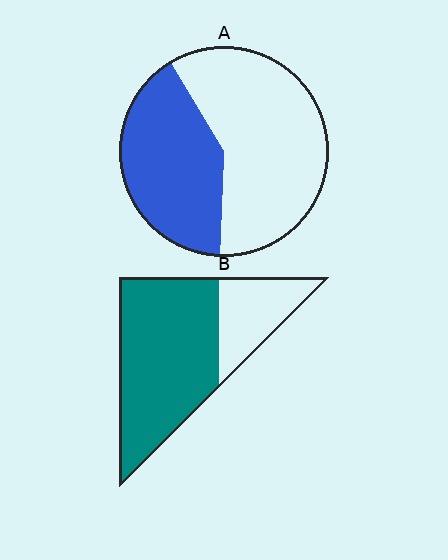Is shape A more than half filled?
No.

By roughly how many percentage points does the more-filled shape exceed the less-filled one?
By roughly 30 percentage points (B over A).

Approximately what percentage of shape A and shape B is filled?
A is approximately 40% and B is approximately 70%.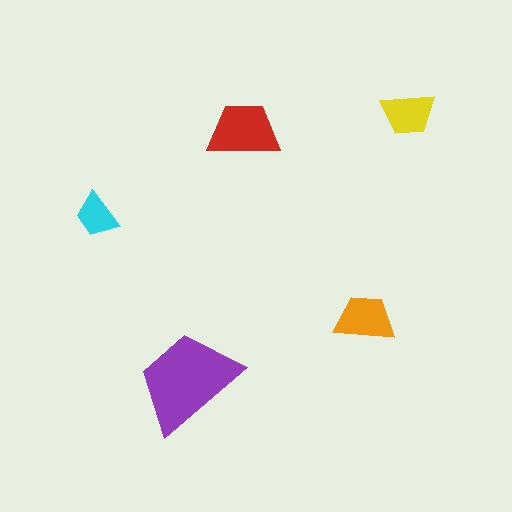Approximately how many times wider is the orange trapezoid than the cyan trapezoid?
About 1.5 times wider.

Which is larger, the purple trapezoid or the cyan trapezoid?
The purple one.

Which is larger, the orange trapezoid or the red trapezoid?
The red one.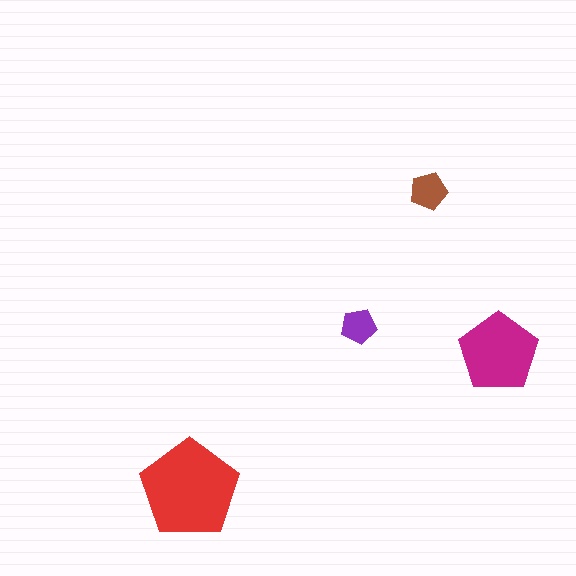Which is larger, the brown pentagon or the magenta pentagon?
The magenta one.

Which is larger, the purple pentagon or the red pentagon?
The red one.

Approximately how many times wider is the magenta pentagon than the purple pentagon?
About 2 times wider.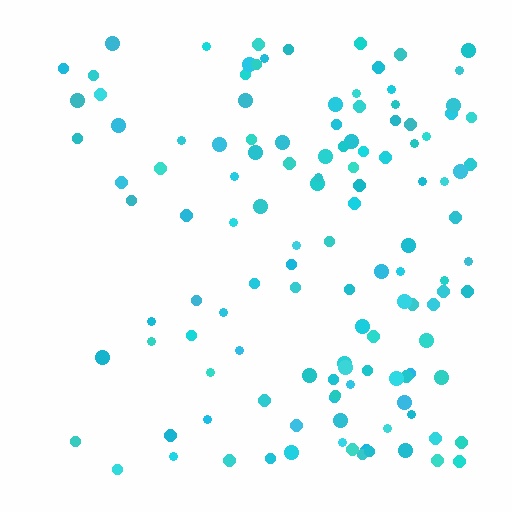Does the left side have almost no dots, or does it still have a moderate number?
Still a moderate number, just noticeably fewer than the right.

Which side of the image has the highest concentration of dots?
The right.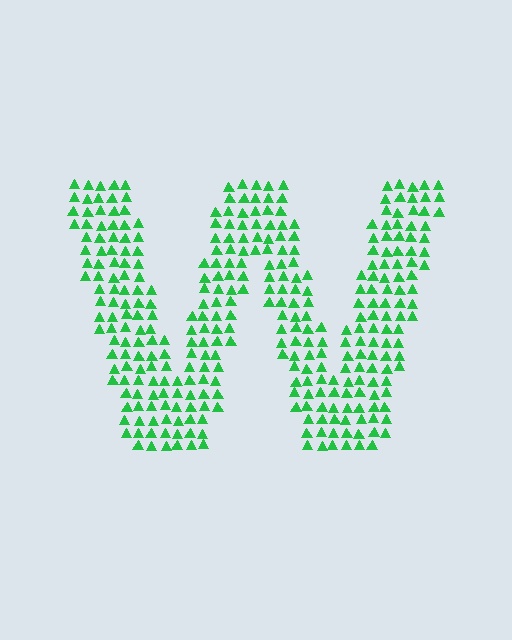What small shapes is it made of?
It is made of small triangles.